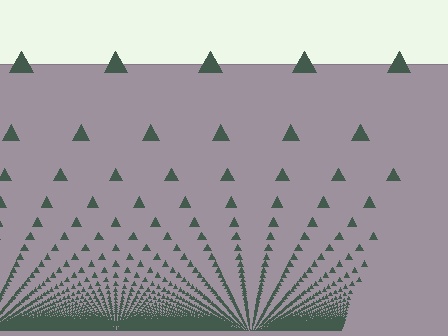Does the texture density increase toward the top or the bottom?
Density increases toward the bottom.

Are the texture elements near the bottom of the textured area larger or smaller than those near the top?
Smaller. The gradient is inverted — elements near the bottom are smaller and denser.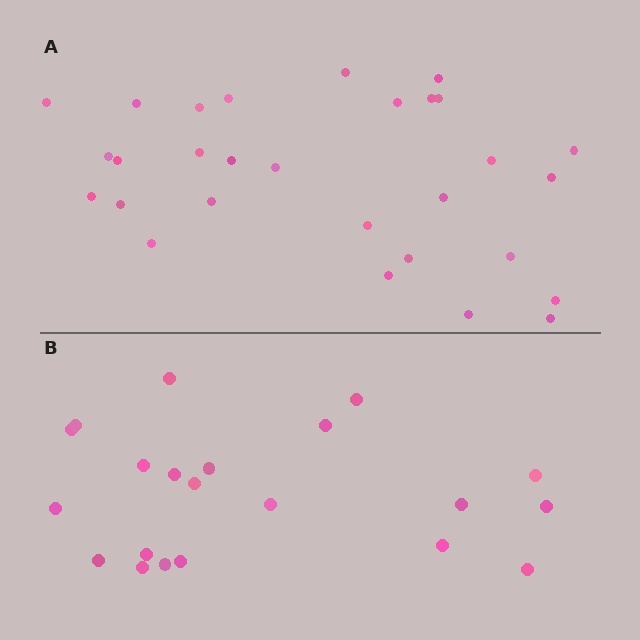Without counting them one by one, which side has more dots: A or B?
Region A (the top region) has more dots.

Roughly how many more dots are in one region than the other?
Region A has roughly 8 or so more dots than region B.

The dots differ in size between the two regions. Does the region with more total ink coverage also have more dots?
No. Region B has more total ink coverage because its dots are larger, but region A actually contains more individual dots. Total area can be misleading — the number of items is what matters here.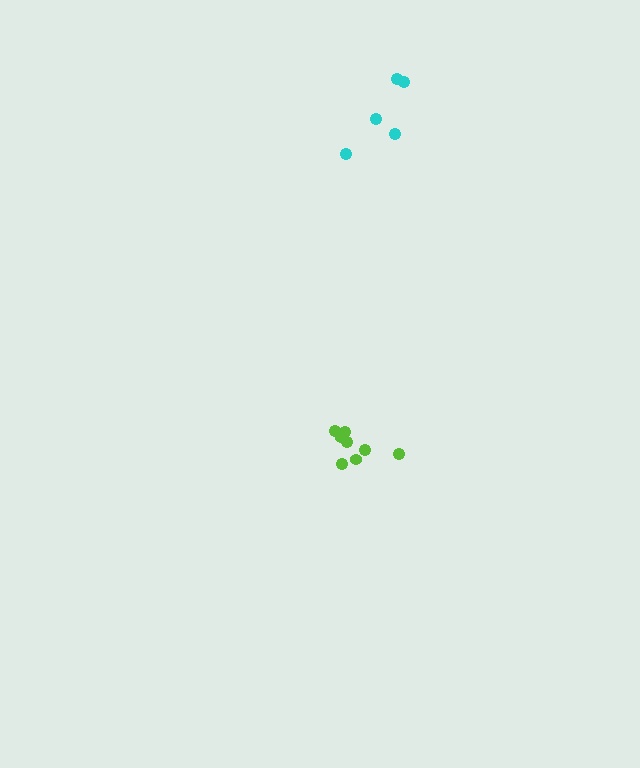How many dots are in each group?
Group 1: 8 dots, Group 2: 5 dots (13 total).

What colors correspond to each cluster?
The clusters are colored: lime, cyan.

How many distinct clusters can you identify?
There are 2 distinct clusters.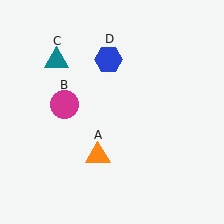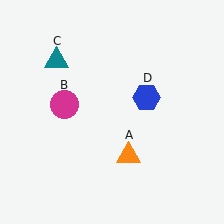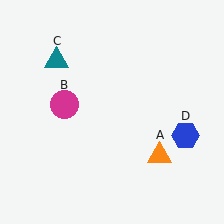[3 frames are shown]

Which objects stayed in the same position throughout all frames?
Magenta circle (object B) and teal triangle (object C) remained stationary.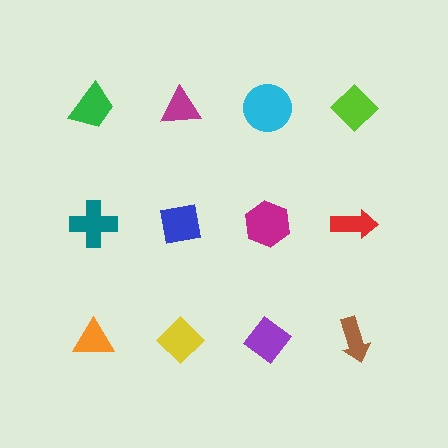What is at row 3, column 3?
A purple diamond.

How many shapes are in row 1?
4 shapes.